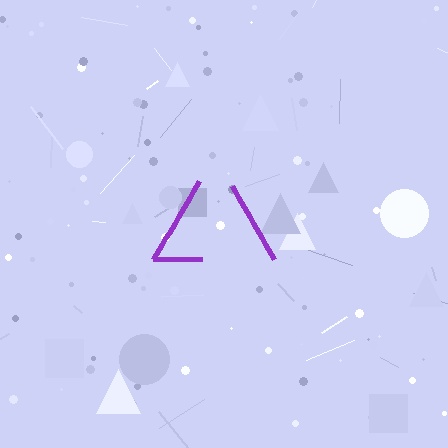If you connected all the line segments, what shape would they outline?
They would outline a triangle.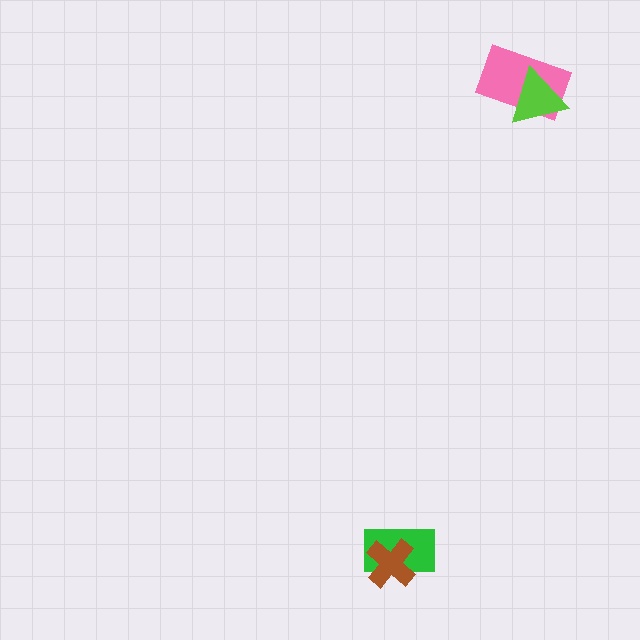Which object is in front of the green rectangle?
The brown cross is in front of the green rectangle.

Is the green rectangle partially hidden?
Yes, it is partially covered by another shape.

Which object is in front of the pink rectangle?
The lime triangle is in front of the pink rectangle.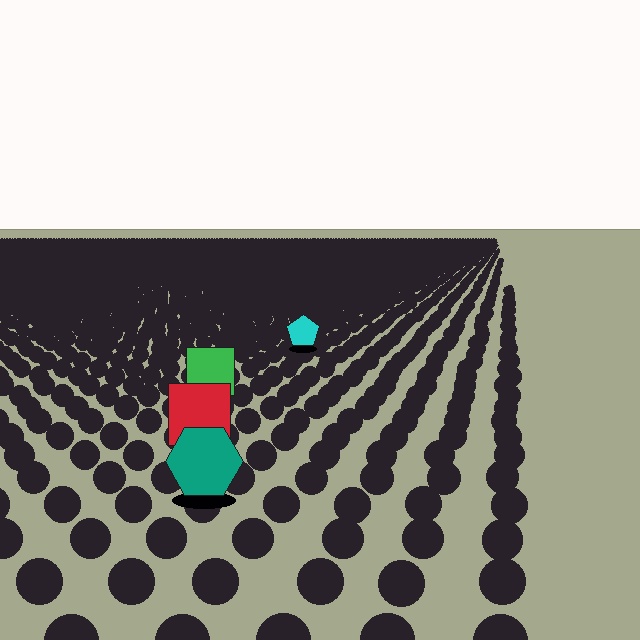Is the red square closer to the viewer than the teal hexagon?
No. The teal hexagon is closer — you can tell from the texture gradient: the ground texture is coarser near it.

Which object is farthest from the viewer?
The cyan pentagon is farthest from the viewer. It appears smaller and the ground texture around it is denser.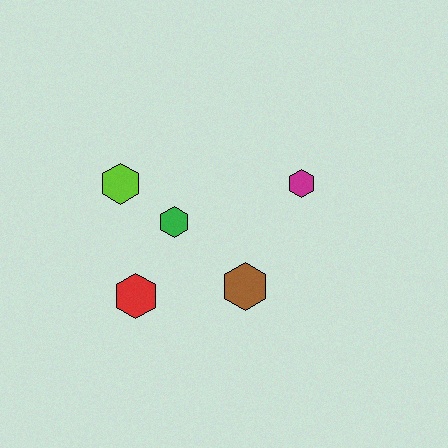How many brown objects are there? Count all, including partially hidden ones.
There is 1 brown object.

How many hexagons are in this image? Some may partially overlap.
There are 5 hexagons.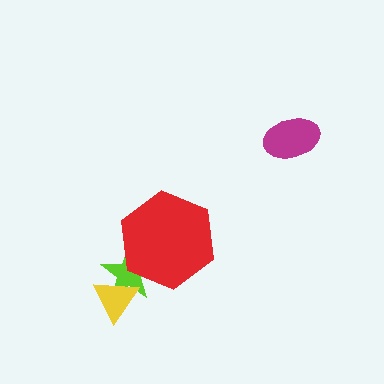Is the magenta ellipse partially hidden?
No, no other shape covers it.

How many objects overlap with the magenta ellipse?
0 objects overlap with the magenta ellipse.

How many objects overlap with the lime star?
2 objects overlap with the lime star.